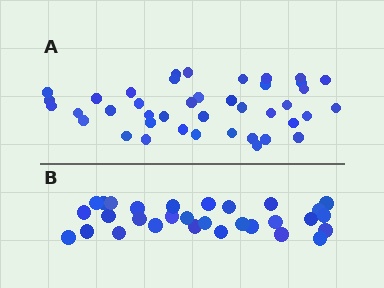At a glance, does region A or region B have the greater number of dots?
Region A (the top region) has more dots.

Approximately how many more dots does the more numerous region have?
Region A has roughly 12 or so more dots than region B.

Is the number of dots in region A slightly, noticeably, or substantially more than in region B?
Region A has noticeably more, but not dramatically so. The ratio is roughly 1.4 to 1.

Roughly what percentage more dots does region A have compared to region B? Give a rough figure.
About 35% more.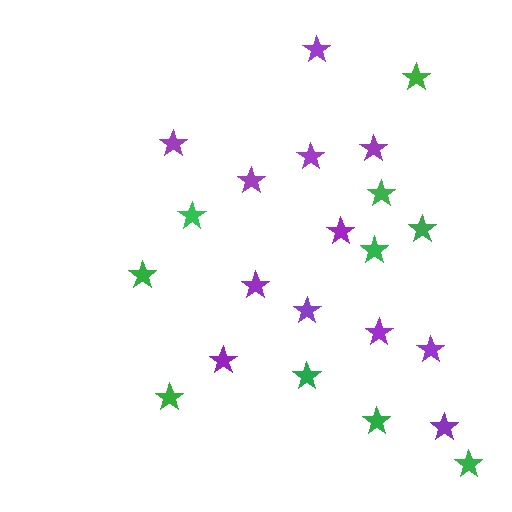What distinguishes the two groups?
There are 2 groups: one group of green stars (10) and one group of purple stars (12).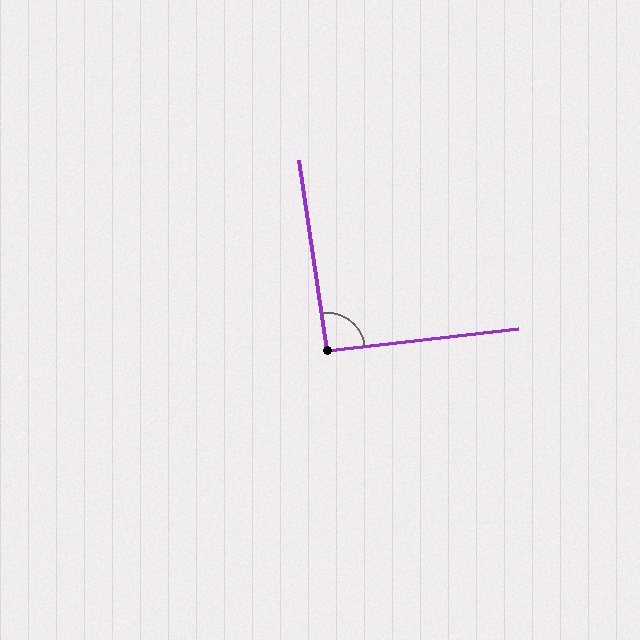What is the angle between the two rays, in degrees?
Approximately 91 degrees.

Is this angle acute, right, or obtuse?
It is approximately a right angle.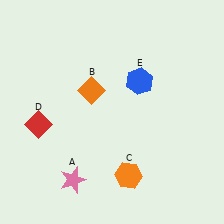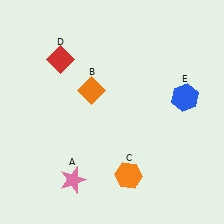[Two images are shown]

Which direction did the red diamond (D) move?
The red diamond (D) moved up.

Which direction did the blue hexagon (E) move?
The blue hexagon (E) moved right.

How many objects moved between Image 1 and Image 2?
2 objects moved between the two images.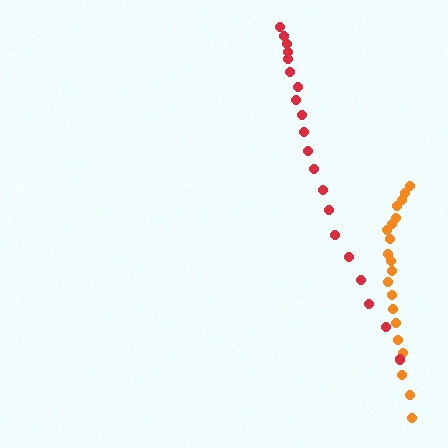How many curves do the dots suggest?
There are 2 distinct paths.